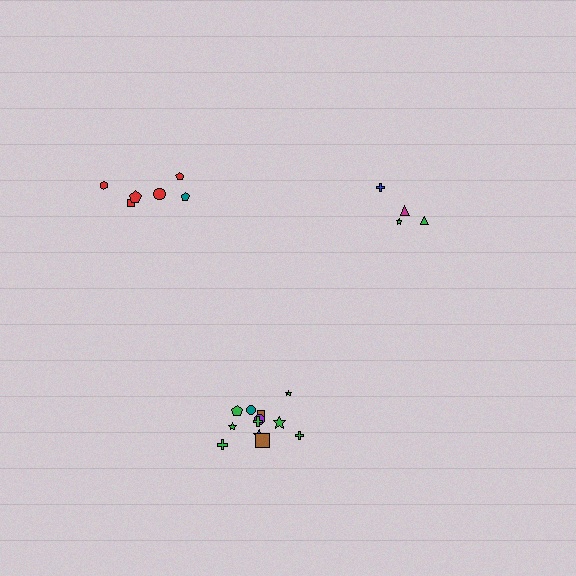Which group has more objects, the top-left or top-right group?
The top-left group.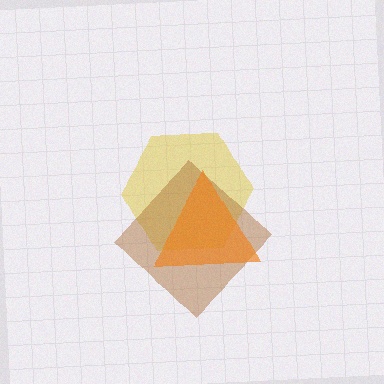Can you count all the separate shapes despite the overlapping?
Yes, there are 3 separate shapes.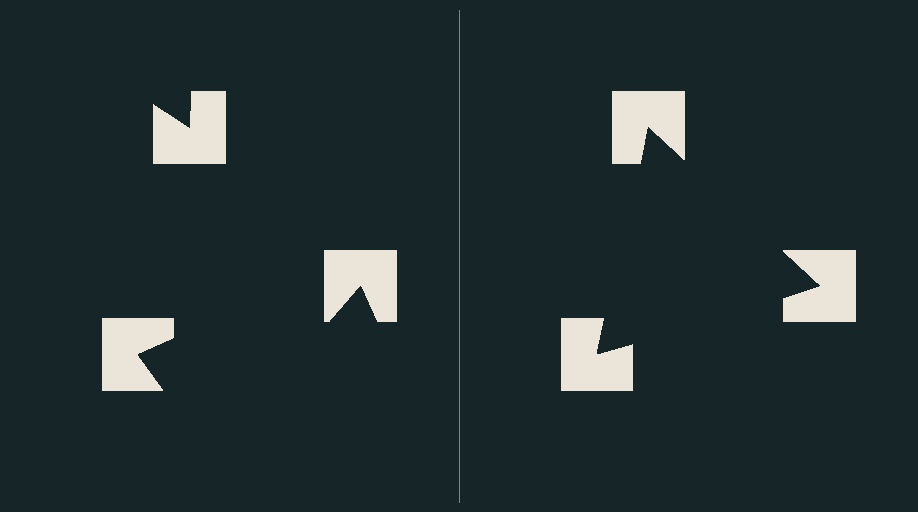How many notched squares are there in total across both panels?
6 — 3 on each side.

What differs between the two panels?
The notched squares are positioned identically on both sides; only the wedge orientations differ. On the right they align to a triangle; on the left they are misaligned.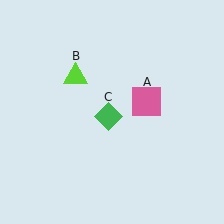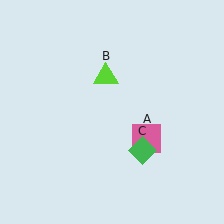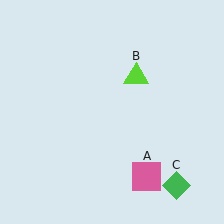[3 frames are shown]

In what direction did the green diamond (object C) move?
The green diamond (object C) moved down and to the right.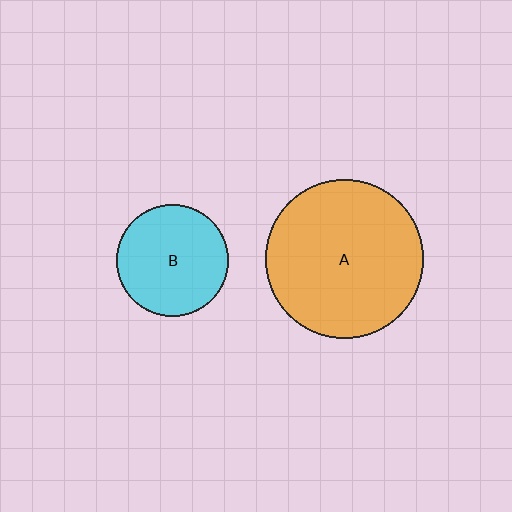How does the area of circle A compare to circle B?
Approximately 2.0 times.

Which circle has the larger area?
Circle A (orange).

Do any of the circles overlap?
No, none of the circles overlap.